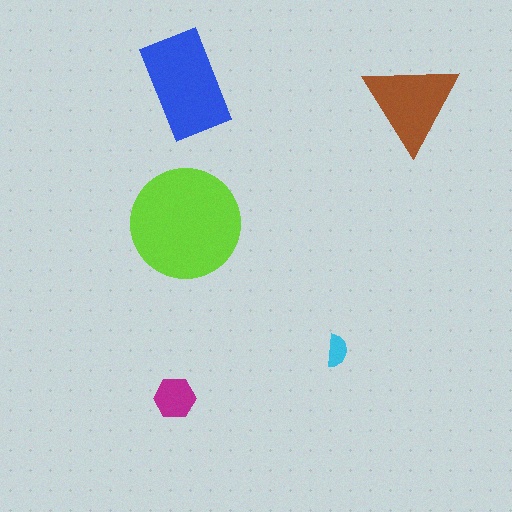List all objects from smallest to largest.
The cyan semicircle, the magenta hexagon, the brown triangle, the blue rectangle, the lime circle.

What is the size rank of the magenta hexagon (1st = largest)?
4th.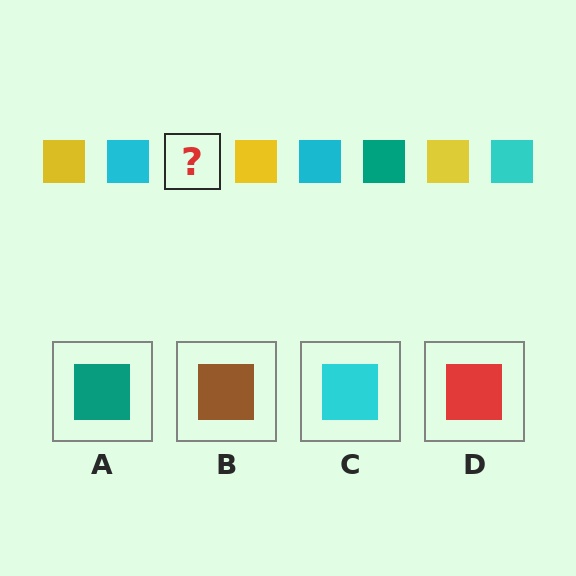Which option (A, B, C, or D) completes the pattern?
A.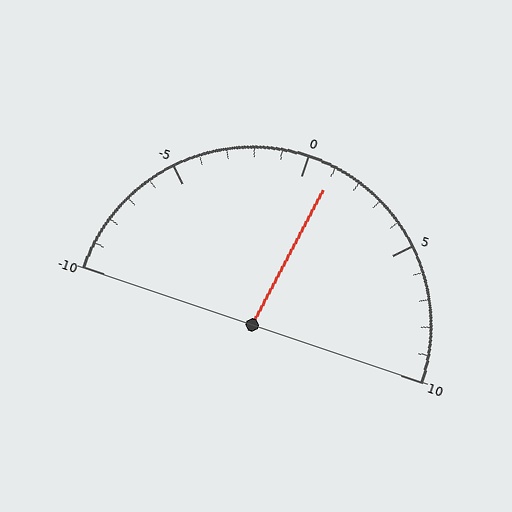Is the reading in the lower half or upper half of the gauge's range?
The reading is in the upper half of the range (-10 to 10).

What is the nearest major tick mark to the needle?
The nearest major tick mark is 0.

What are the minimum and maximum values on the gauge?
The gauge ranges from -10 to 10.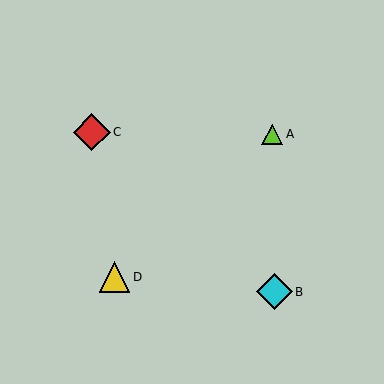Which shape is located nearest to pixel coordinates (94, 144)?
The red diamond (labeled C) at (92, 132) is nearest to that location.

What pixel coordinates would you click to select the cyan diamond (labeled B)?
Click at (274, 292) to select the cyan diamond B.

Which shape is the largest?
The red diamond (labeled C) is the largest.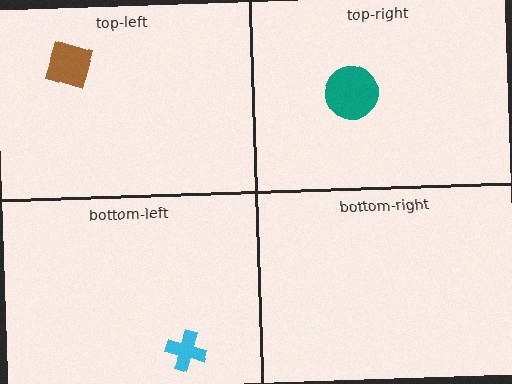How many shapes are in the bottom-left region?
1.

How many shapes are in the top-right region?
1.